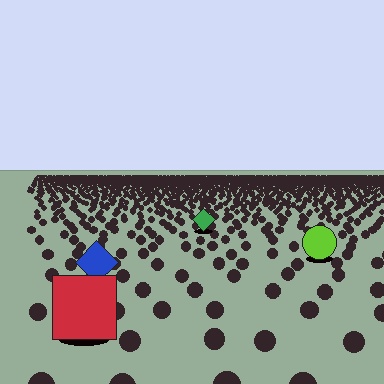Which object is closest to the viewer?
The red square is closest. The texture marks near it are larger and more spread out.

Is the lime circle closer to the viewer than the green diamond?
Yes. The lime circle is closer — you can tell from the texture gradient: the ground texture is coarser near it.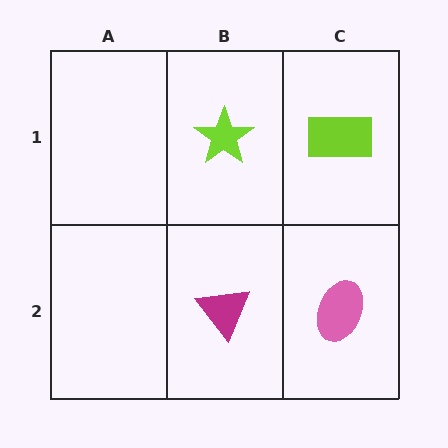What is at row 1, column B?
A lime star.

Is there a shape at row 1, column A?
No, that cell is empty.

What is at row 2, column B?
A magenta triangle.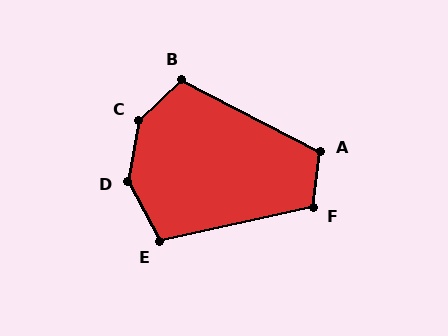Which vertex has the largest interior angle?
C, at approximately 144 degrees.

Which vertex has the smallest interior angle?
E, at approximately 106 degrees.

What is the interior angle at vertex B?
Approximately 110 degrees (obtuse).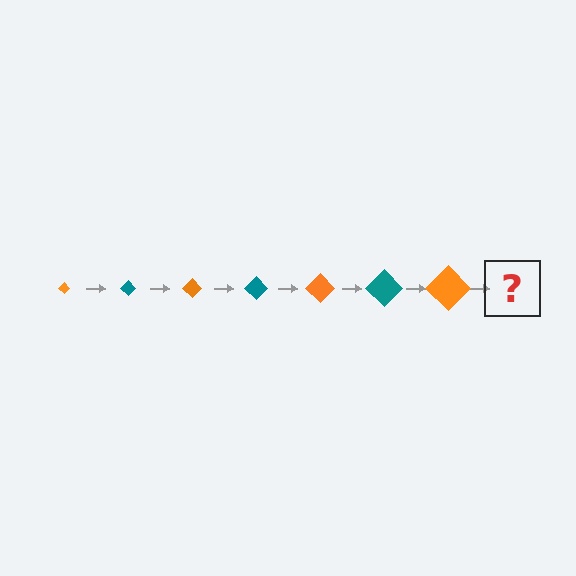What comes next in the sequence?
The next element should be a teal diamond, larger than the previous one.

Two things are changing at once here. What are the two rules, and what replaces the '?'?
The two rules are that the diamond grows larger each step and the color cycles through orange and teal. The '?' should be a teal diamond, larger than the previous one.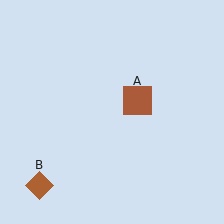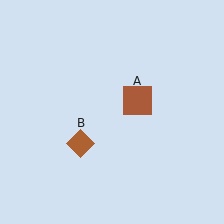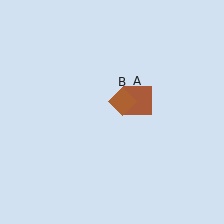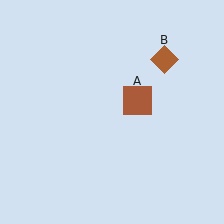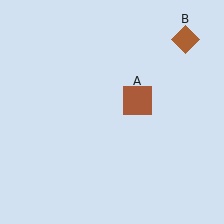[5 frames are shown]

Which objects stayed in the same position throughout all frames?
Brown square (object A) remained stationary.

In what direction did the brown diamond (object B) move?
The brown diamond (object B) moved up and to the right.